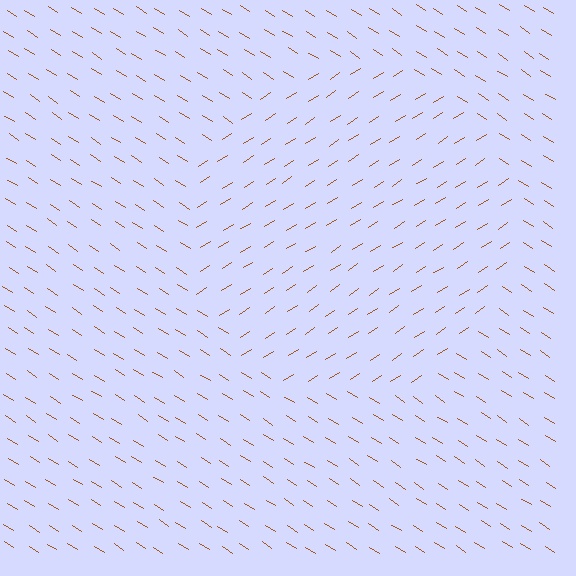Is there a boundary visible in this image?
Yes, there is a texture boundary formed by a change in line orientation.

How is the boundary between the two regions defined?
The boundary is defined purely by a change in line orientation (approximately 65 degrees difference). All lines are the same color and thickness.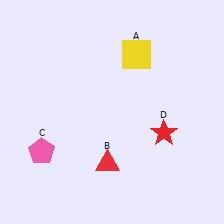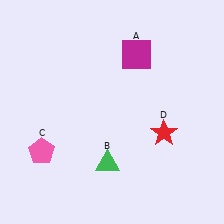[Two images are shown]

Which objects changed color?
A changed from yellow to magenta. B changed from red to green.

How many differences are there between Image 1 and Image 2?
There are 2 differences between the two images.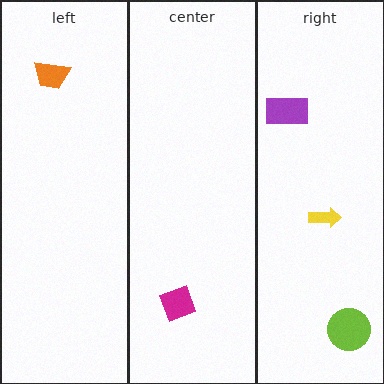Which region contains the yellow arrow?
The right region.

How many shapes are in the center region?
1.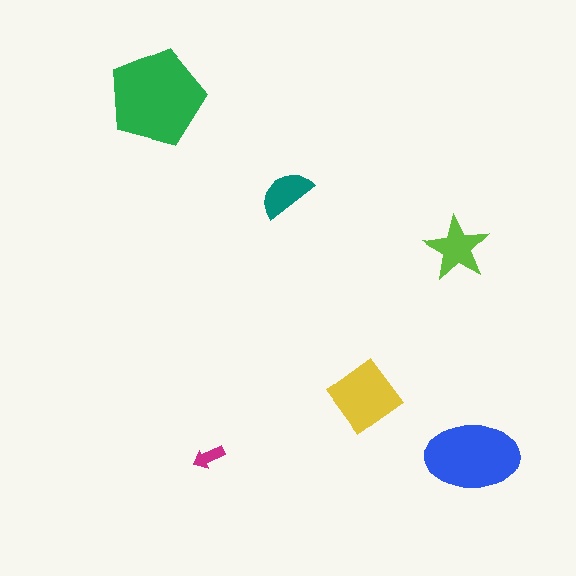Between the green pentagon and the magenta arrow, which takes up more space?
The green pentagon.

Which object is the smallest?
The magenta arrow.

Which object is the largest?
The green pentagon.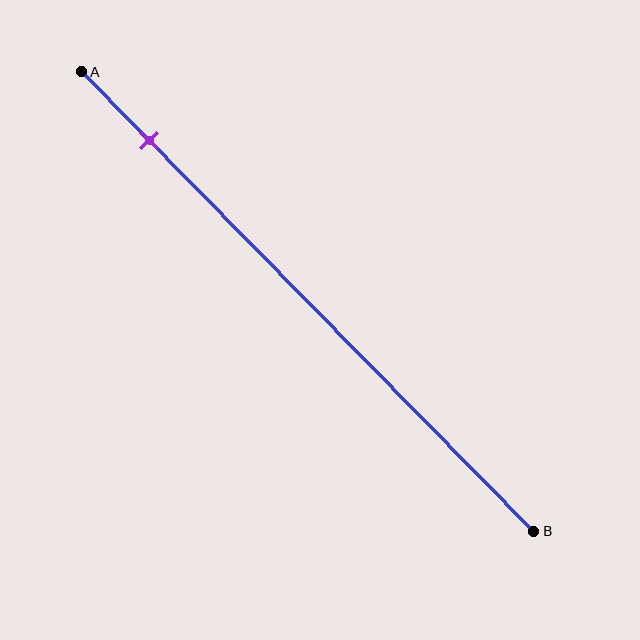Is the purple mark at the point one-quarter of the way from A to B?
No, the mark is at about 15% from A, not at the 25% one-quarter point.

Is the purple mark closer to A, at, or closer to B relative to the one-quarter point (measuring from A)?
The purple mark is closer to point A than the one-quarter point of segment AB.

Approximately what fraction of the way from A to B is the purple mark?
The purple mark is approximately 15% of the way from A to B.